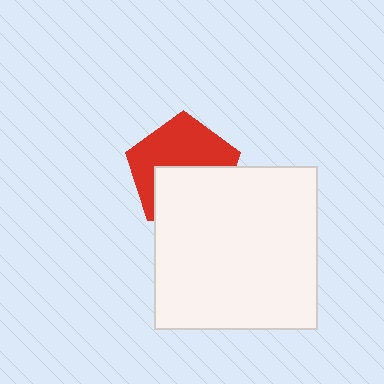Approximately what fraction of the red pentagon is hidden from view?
Roughly 47% of the red pentagon is hidden behind the white square.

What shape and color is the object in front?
The object in front is a white square.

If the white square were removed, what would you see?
You would see the complete red pentagon.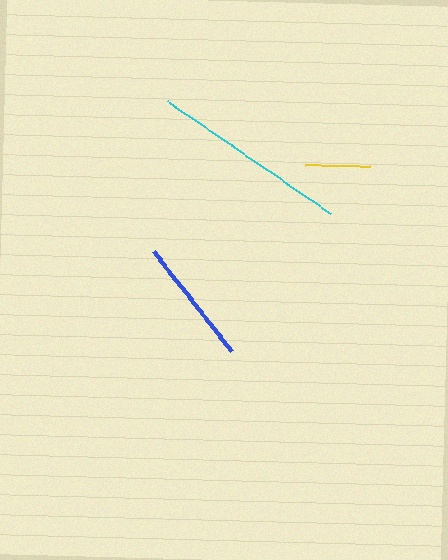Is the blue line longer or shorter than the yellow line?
The blue line is longer than the yellow line.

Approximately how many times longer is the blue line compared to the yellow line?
The blue line is approximately 2.0 times the length of the yellow line.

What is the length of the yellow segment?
The yellow segment is approximately 65 pixels long.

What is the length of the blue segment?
The blue segment is approximately 127 pixels long.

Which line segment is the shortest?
The yellow line is the shortest at approximately 65 pixels.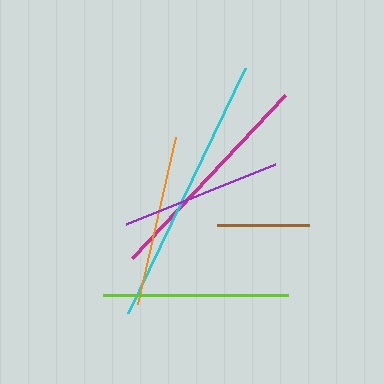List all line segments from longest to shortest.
From longest to shortest: cyan, magenta, lime, orange, purple, brown.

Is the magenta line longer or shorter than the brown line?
The magenta line is longer than the brown line.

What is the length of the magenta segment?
The magenta segment is approximately 223 pixels long.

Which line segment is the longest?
The cyan line is the longest at approximately 271 pixels.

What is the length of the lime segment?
The lime segment is approximately 185 pixels long.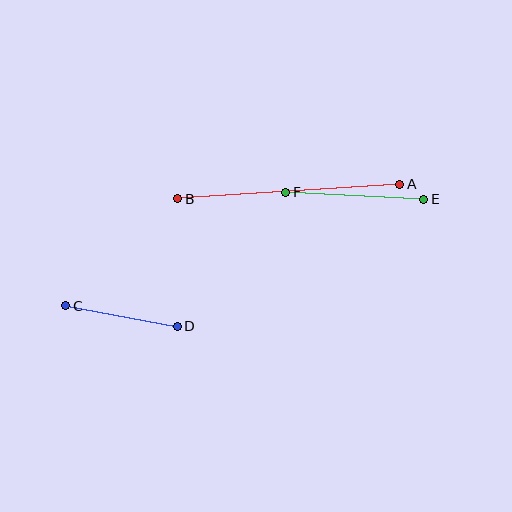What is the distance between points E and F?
The distance is approximately 138 pixels.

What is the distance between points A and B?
The distance is approximately 222 pixels.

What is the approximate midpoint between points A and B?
The midpoint is at approximately (289, 192) pixels.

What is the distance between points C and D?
The distance is approximately 113 pixels.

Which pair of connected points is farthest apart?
Points A and B are farthest apart.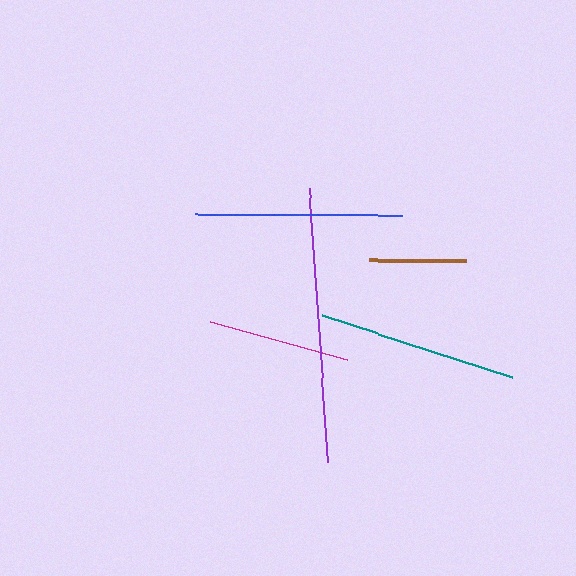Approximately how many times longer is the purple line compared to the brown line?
The purple line is approximately 2.8 times the length of the brown line.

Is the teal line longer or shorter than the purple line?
The purple line is longer than the teal line.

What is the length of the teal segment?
The teal segment is approximately 200 pixels long.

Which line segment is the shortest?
The brown line is the shortest at approximately 98 pixels.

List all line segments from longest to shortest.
From longest to shortest: purple, blue, teal, magenta, brown.